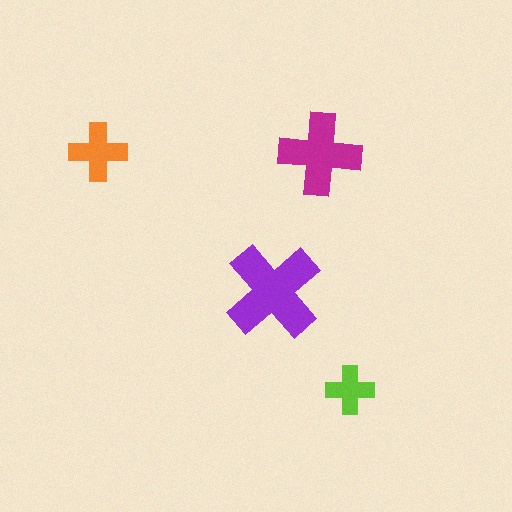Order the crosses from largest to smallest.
the purple one, the magenta one, the orange one, the lime one.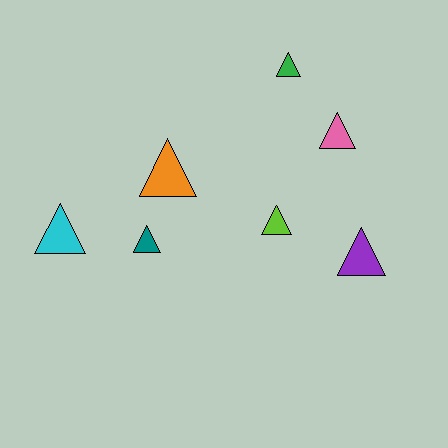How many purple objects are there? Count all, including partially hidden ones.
There is 1 purple object.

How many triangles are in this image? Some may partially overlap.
There are 7 triangles.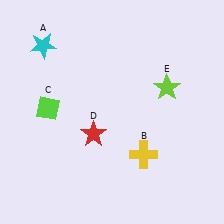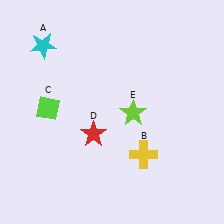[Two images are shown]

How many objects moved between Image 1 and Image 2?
1 object moved between the two images.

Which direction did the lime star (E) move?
The lime star (E) moved left.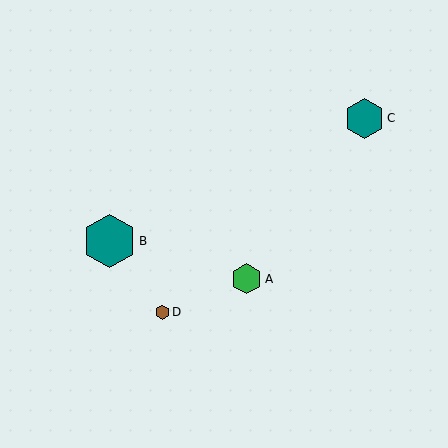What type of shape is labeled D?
Shape D is a brown hexagon.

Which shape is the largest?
The teal hexagon (labeled B) is the largest.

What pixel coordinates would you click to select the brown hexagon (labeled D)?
Click at (163, 312) to select the brown hexagon D.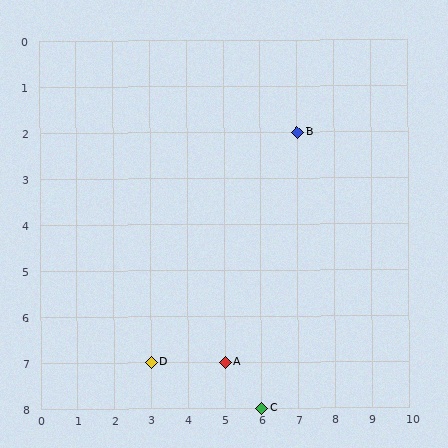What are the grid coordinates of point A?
Point A is at grid coordinates (5, 7).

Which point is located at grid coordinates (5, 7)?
Point A is at (5, 7).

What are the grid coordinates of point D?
Point D is at grid coordinates (3, 7).